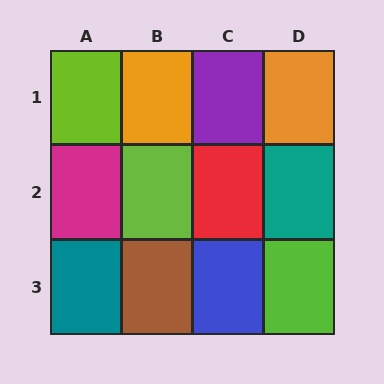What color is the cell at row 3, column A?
Teal.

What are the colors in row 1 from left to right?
Lime, orange, purple, orange.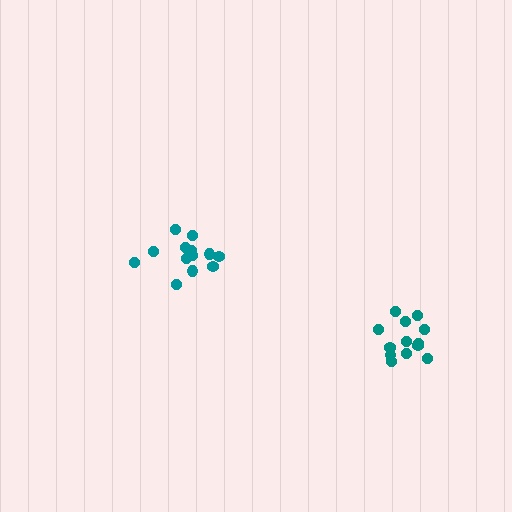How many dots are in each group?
Group 1: 13 dots, Group 2: 13 dots (26 total).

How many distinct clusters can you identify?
There are 2 distinct clusters.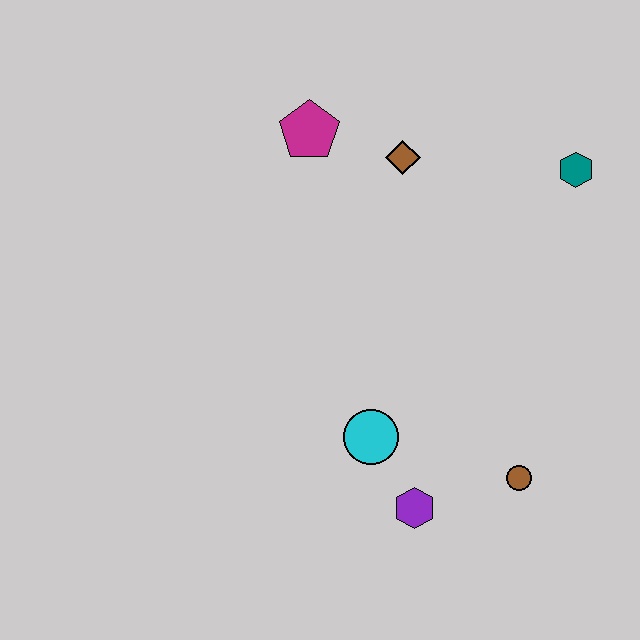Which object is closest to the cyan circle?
The purple hexagon is closest to the cyan circle.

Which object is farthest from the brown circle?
The magenta pentagon is farthest from the brown circle.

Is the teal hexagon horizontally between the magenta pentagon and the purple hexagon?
No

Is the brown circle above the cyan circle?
No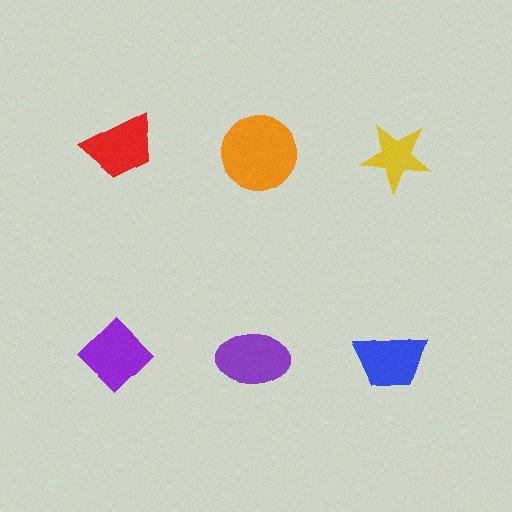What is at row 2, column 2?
A purple ellipse.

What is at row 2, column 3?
A blue trapezoid.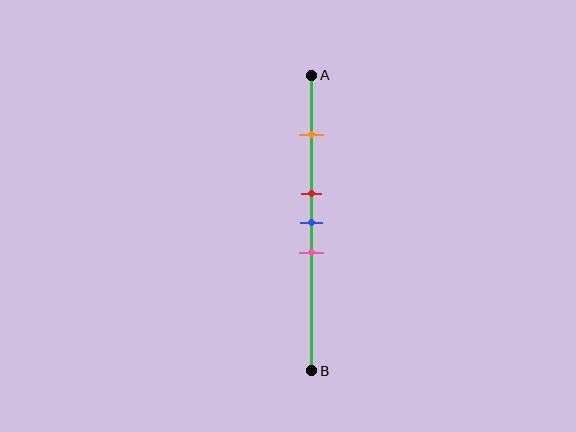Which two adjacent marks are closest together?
The red and blue marks are the closest adjacent pair.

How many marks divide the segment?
There are 4 marks dividing the segment.